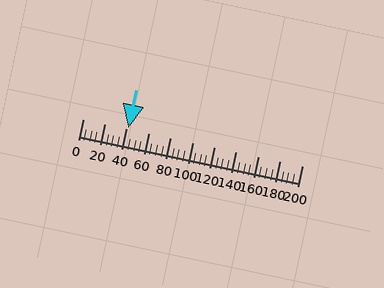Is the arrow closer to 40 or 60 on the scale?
The arrow is closer to 40.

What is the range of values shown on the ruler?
The ruler shows values from 0 to 200.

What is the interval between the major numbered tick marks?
The major tick marks are spaced 20 units apart.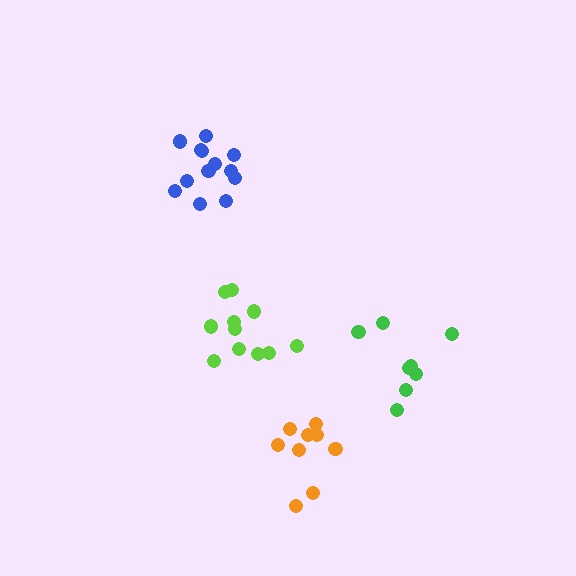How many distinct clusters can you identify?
There are 4 distinct clusters.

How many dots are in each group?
Group 1: 11 dots, Group 2: 13 dots, Group 3: 9 dots, Group 4: 8 dots (41 total).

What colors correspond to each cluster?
The clusters are colored: lime, blue, orange, green.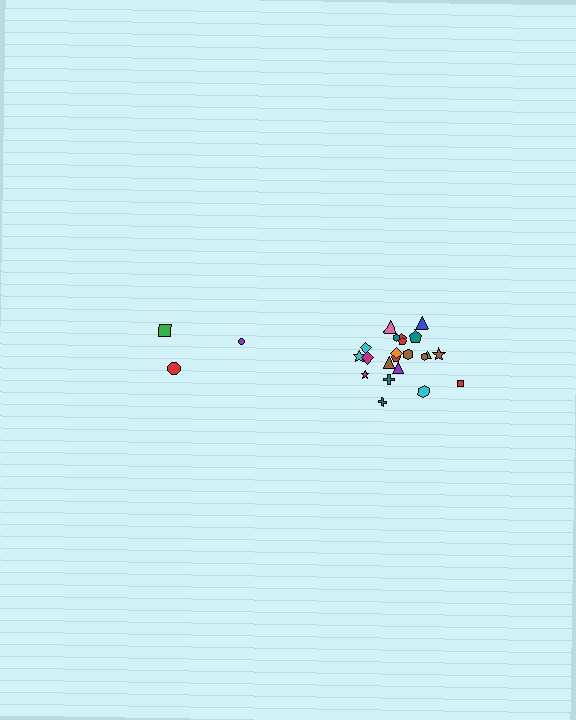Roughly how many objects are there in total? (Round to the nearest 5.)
Roughly 25 objects in total.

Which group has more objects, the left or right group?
The right group.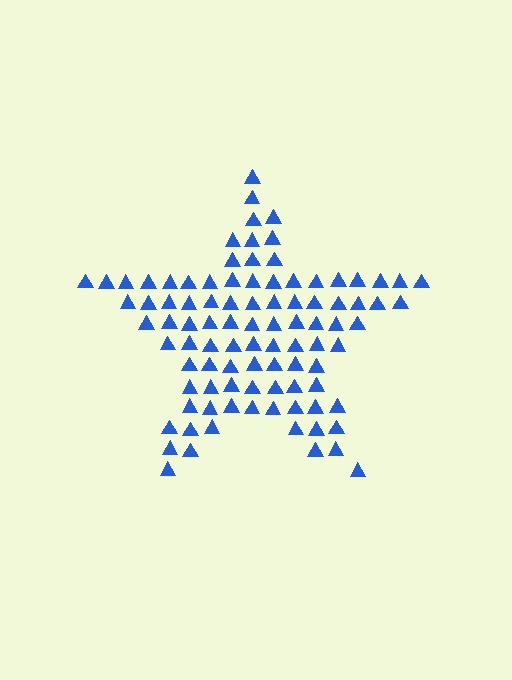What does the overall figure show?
The overall figure shows a star.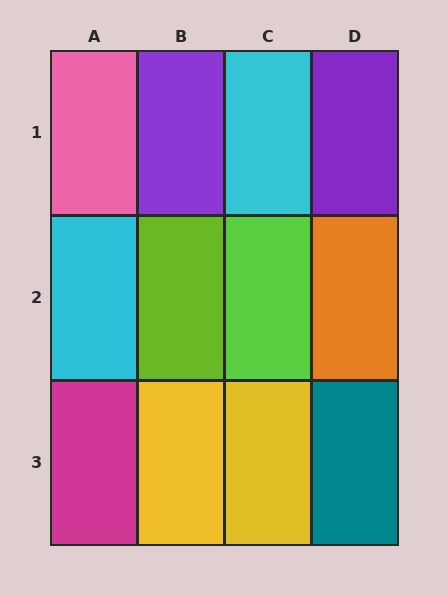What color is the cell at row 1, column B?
Purple.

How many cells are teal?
1 cell is teal.